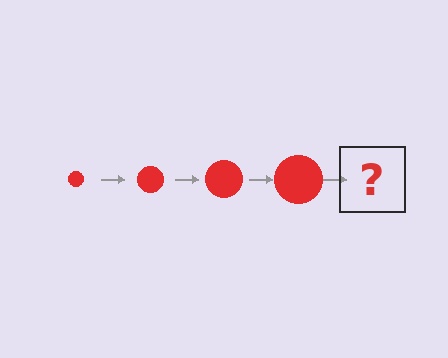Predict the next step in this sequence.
The next step is a red circle, larger than the previous one.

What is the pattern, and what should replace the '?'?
The pattern is that the circle gets progressively larger each step. The '?' should be a red circle, larger than the previous one.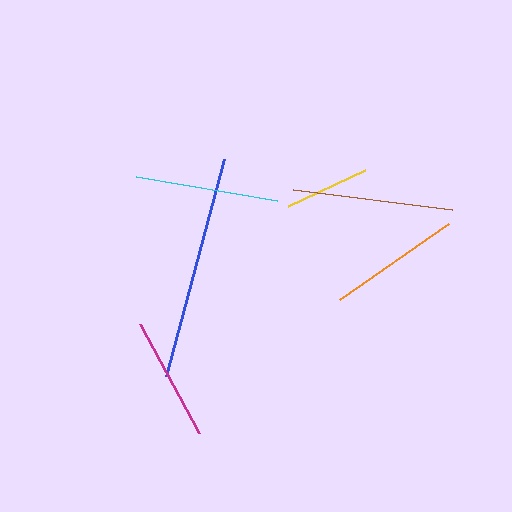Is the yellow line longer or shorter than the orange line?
The orange line is longer than the yellow line.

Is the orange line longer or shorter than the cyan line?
The cyan line is longer than the orange line.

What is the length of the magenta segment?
The magenta segment is approximately 124 pixels long.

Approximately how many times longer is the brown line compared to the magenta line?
The brown line is approximately 1.3 times the length of the magenta line.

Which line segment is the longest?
The blue line is the longest at approximately 224 pixels.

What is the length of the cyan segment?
The cyan segment is approximately 143 pixels long.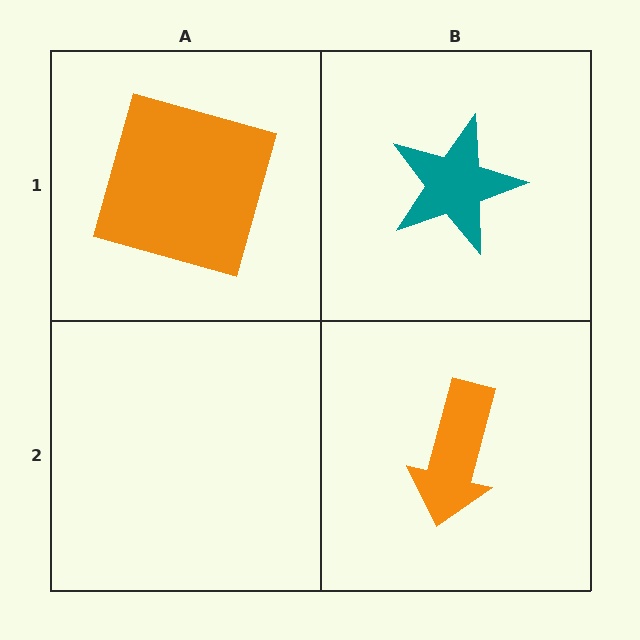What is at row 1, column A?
An orange square.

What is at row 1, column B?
A teal star.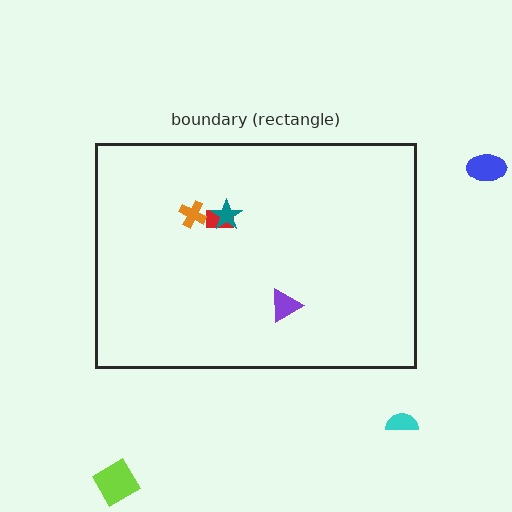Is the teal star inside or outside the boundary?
Inside.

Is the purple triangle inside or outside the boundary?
Inside.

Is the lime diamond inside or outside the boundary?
Outside.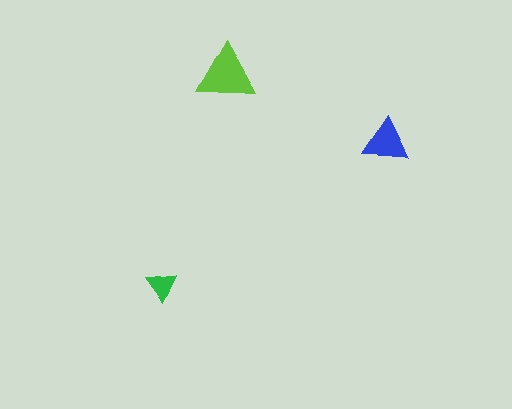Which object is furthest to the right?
The blue triangle is rightmost.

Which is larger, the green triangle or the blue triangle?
The blue one.